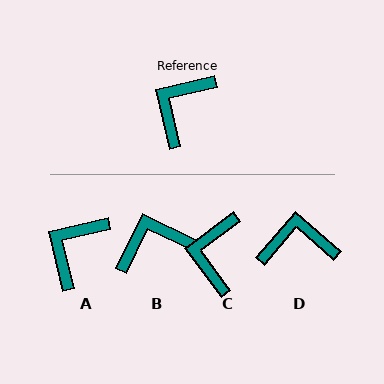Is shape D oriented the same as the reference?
No, it is off by about 54 degrees.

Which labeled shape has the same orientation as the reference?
A.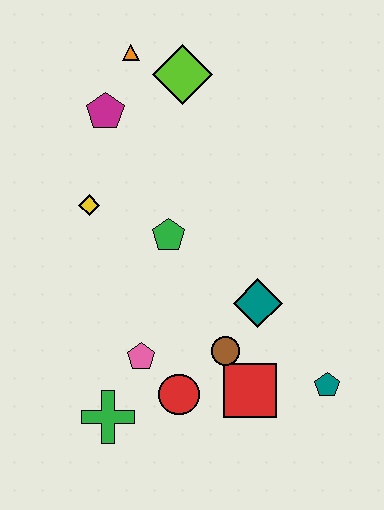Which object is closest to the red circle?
The pink pentagon is closest to the red circle.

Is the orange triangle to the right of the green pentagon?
No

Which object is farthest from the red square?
The orange triangle is farthest from the red square.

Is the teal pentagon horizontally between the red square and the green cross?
No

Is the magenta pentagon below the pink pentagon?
No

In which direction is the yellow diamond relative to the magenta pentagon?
The yellow diamond is below the magenta pentagon.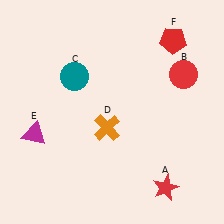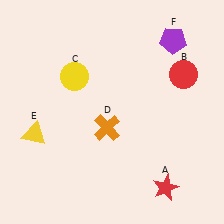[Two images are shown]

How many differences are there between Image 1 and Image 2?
There are 3 differences between the two images.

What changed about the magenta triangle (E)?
In Image 1, E is magenta. In Image 2, it changed to yellow.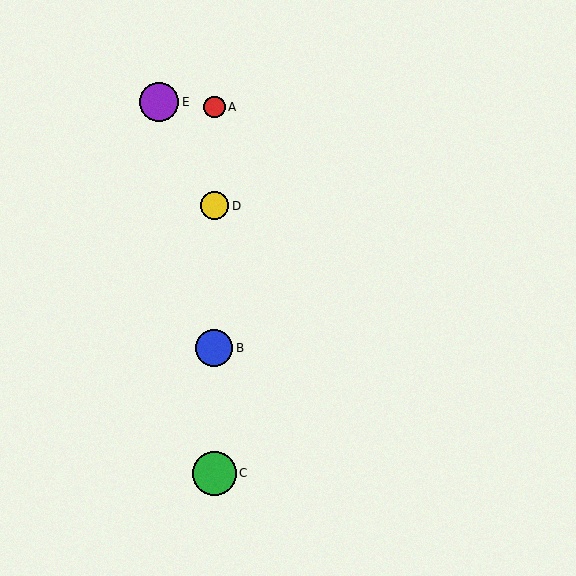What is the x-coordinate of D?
Object D is at x≈214.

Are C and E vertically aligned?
No, C is at x≈214 and E is at x≈159.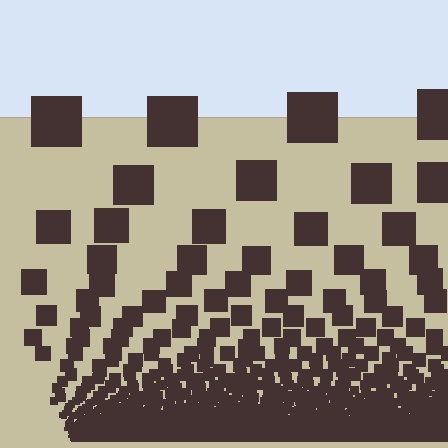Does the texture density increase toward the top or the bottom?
Density increases toward the bottom.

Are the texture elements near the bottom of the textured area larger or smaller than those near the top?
Smaller. The gradient is inverted — elements near the bottom are smaller and denser.